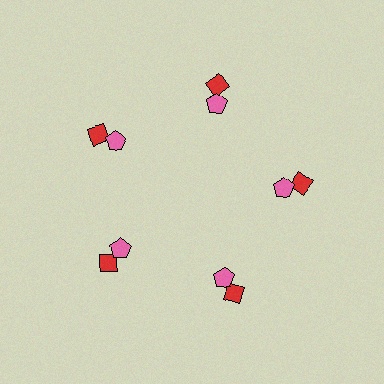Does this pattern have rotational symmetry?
Yes, this pattern has 5-fold rotational symmetry. It looks the same after rotating 72 degrees around the center.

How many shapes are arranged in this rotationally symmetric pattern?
There are 10 shapes, arranged in 5 groups of 2.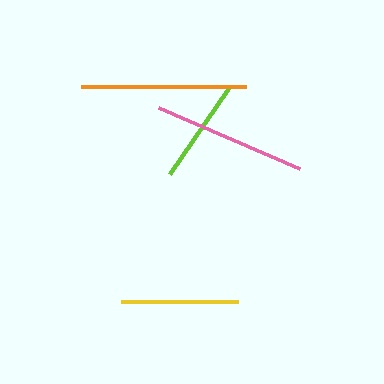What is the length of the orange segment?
The orange segment is approximately 165 pixels long.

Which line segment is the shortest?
The lime line is the shortest at approximately 104 pixels.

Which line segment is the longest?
The orange line is the longest at approximately 165 pixels.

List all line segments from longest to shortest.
From longest to shortest: orange, pink, yellow, lime.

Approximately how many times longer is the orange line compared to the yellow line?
The orange line is approximately 1.4 times the length of the yellow line.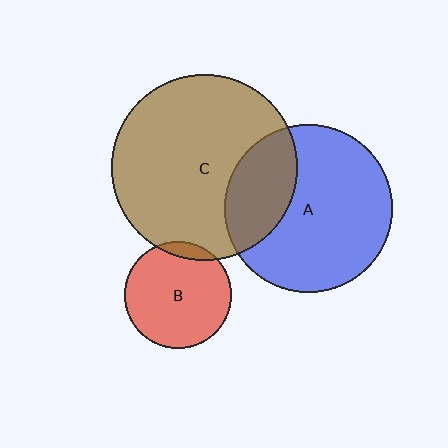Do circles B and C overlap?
Yes.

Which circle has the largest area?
Circle C (brown).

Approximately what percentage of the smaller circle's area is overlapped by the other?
Approximately 5%.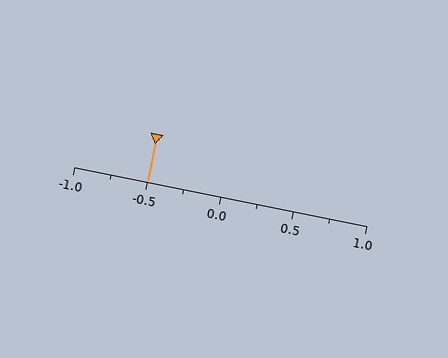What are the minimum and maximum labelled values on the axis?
The axis runs from -1.0 to 1.0.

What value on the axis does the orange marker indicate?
The marker indicates approximately -0.5.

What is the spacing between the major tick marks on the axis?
The major ticks are spaced 0.5 apart.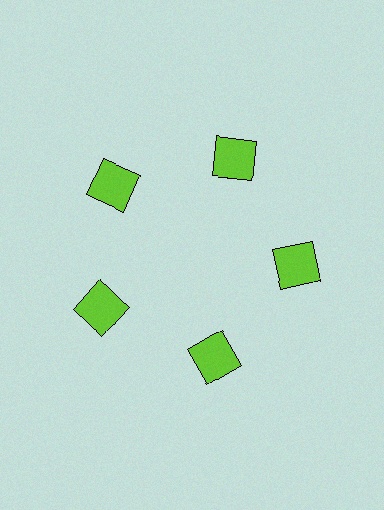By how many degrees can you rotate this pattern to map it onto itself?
The pattern maps onto itself every 72 degrees of rotation.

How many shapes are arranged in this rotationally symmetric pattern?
There are 5 shapes, arranged in 5 groups of 1.